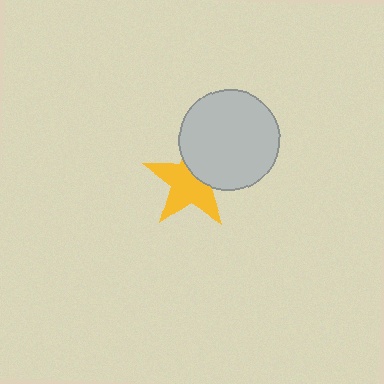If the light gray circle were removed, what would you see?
You would see the complete yellow star.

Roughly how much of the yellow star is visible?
About half of it is visible (roughly 63%).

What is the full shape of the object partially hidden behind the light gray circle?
The partially hidden object is a yellow star.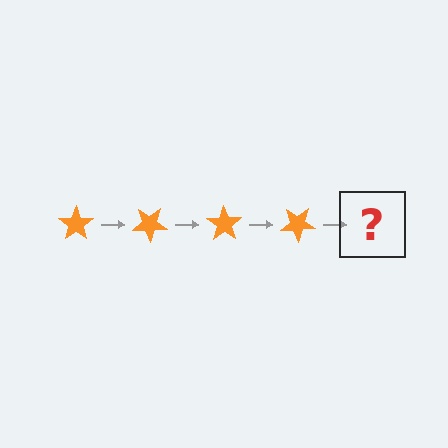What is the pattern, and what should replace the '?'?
The pattern is that the star rotates 35 degrees each step. The '?' should be an orange star rotated 140 degrees.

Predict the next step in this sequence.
The next step is an orange star rotated 140 degrees.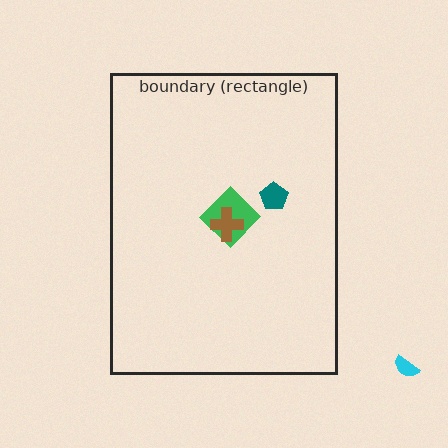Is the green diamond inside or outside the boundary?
Inside.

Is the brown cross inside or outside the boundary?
Inside.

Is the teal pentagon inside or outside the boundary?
Inside.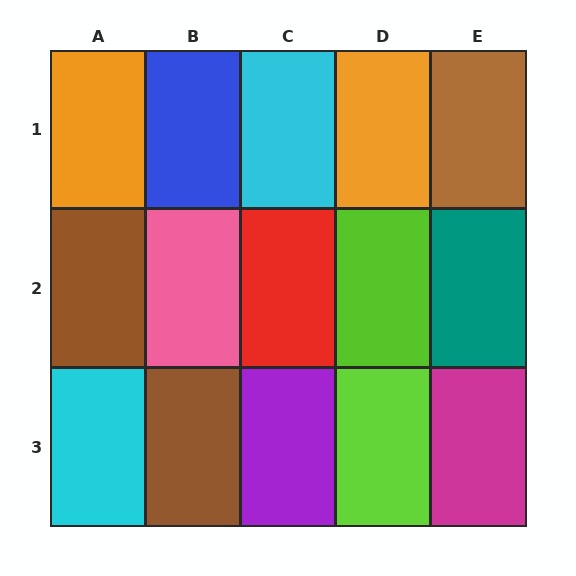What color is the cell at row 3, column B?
Brown.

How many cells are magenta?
1 cell is magenta.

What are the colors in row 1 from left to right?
Orange, blue, cyan, orange, brown.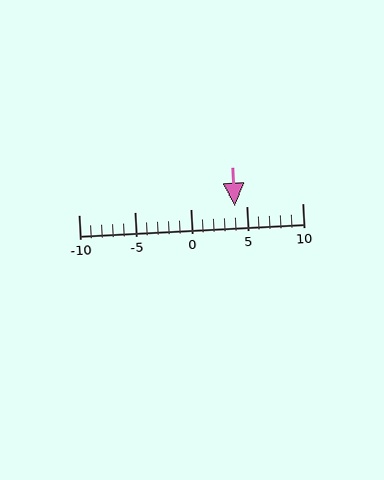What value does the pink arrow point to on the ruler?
The pink arrow points to approximately 4.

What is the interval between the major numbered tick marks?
The major tick marks are spaced 5 units apart.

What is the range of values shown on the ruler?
The ruler shows values from -10 to 10.